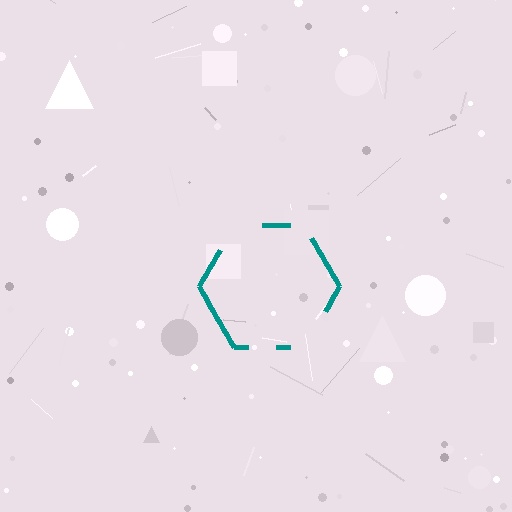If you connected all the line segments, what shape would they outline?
They would outline a hexagon.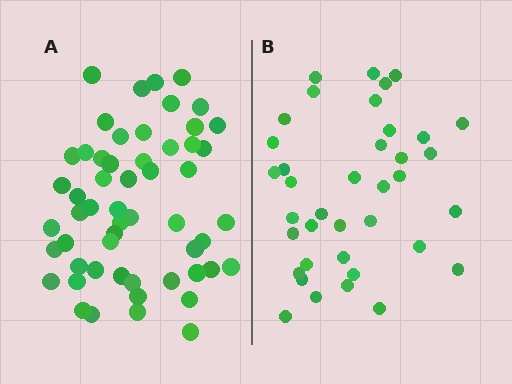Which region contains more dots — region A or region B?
Region A (the left region) has more dots.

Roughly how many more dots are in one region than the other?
Region A has approximately 15 more dots than region B.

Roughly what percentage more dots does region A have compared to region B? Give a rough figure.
About 45% more.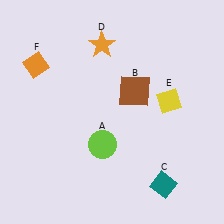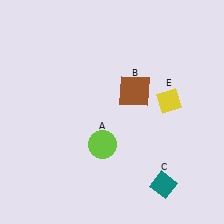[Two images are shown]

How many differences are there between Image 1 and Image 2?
There are 2 differences between the two images.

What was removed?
The orange star (D), the orange diamond (F) were removed in Image 2.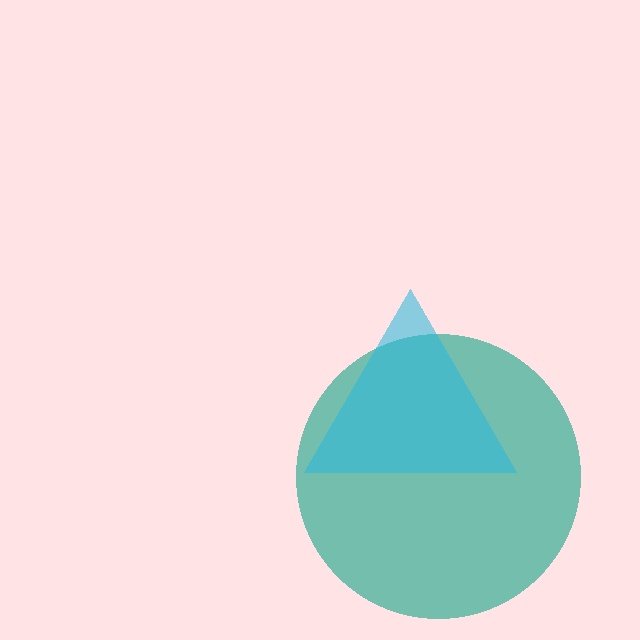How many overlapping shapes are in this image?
There are 2 overlapping shapes in the image.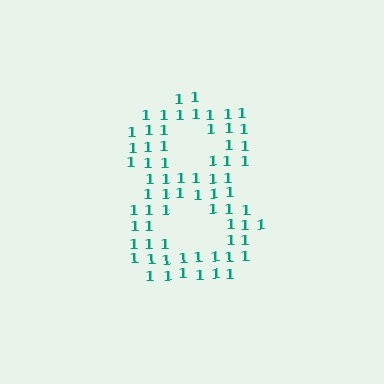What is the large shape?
The large shape is the digit 8.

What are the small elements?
The small elements are digit 1's.